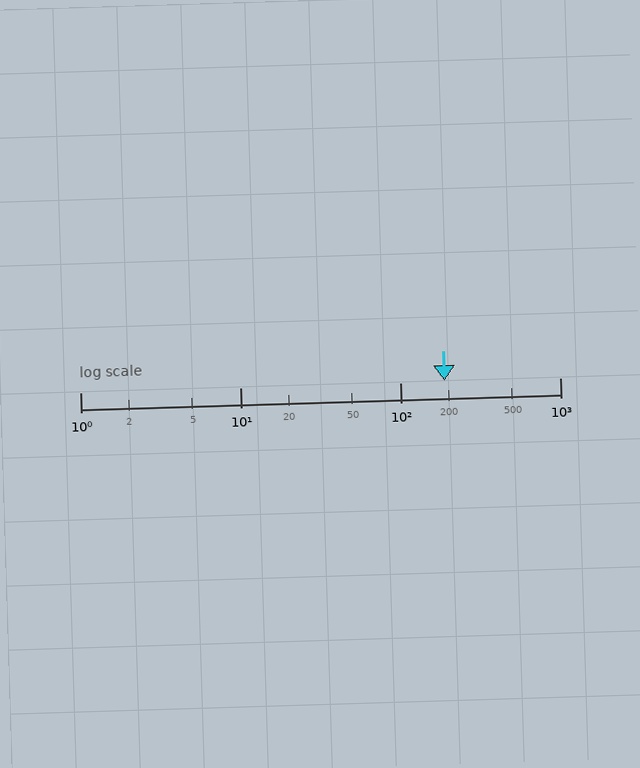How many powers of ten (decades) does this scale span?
The scale spans 3 decades, from 1 to 1000.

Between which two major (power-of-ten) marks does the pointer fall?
The pointer is between 100 and 1000.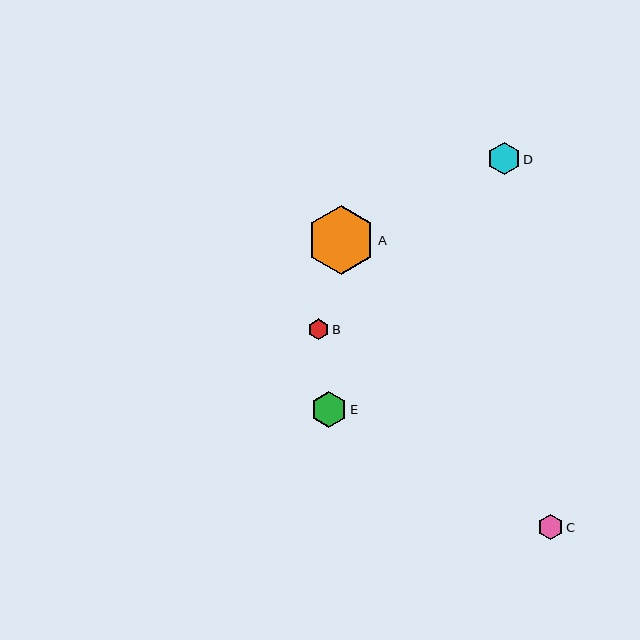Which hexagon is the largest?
Hexagon A is the largest with a size of approximately 69 pixels.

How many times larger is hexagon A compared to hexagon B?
Hexagon A is approximately 3.3 times the size of hexagon B.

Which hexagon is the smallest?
Hexagon B is the smallest with a size of approximately 21 pixels.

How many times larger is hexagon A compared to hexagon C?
Hexagon A is approximately 2.7 times the size of hexagon C.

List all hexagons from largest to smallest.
From largest to smallest: A, E, D, C, B.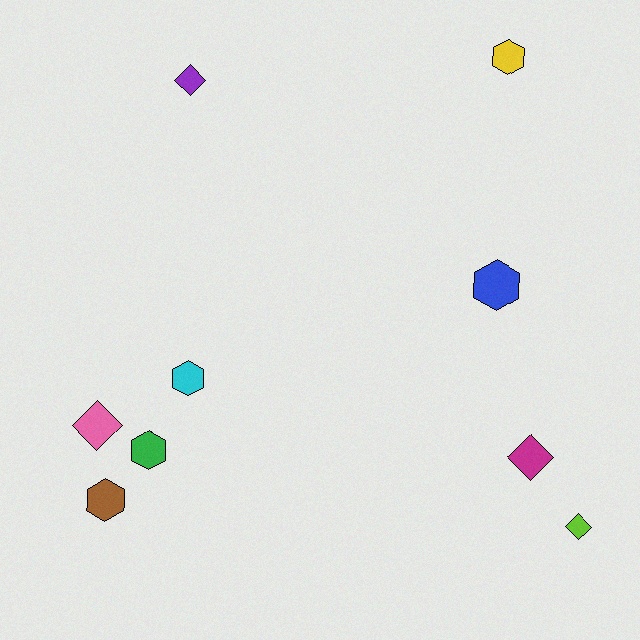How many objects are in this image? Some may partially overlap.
There are 9 objects.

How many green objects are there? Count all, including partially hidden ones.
There is 1 green object.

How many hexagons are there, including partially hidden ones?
There are 5 hexagons.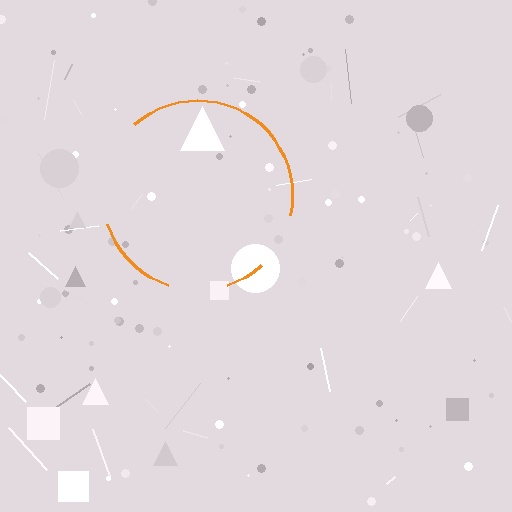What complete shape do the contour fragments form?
The contour fragments form a circle.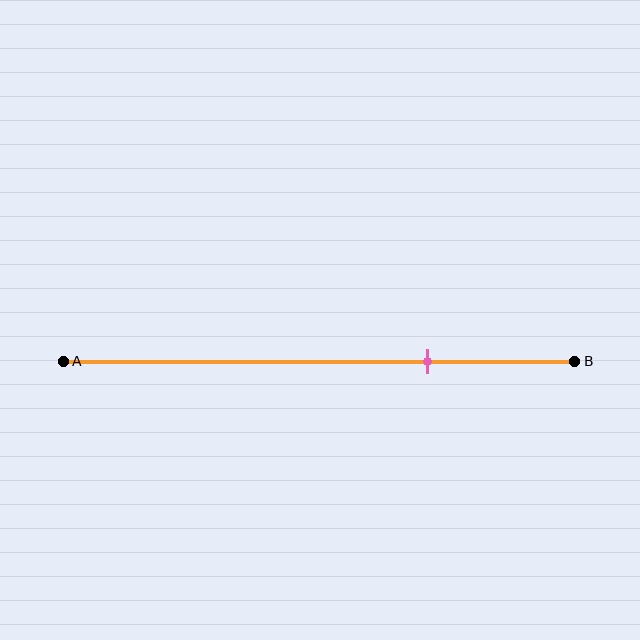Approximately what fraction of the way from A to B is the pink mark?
The pink mark is approximately 70% of the way from A to B.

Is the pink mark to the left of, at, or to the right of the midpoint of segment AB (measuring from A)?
The pink mark is to the right of the midpoint of segment AB.